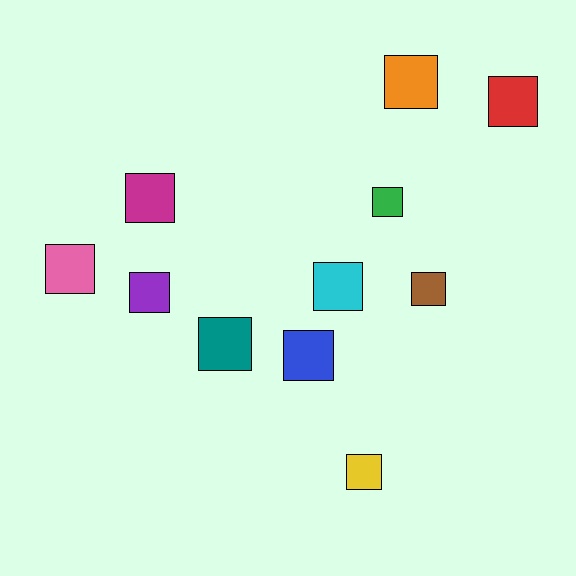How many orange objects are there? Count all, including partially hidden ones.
There is 1 orange object.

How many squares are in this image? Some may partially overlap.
There are 11 squares.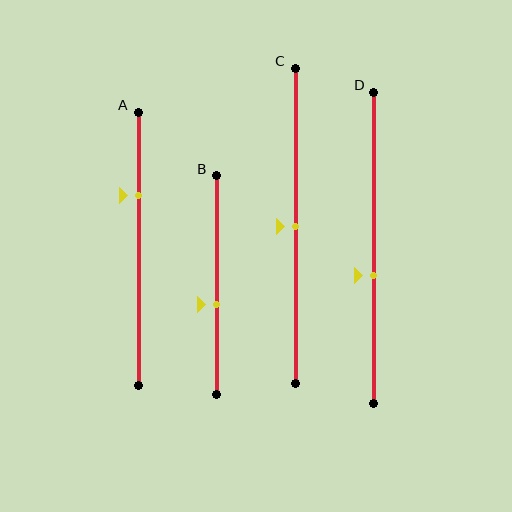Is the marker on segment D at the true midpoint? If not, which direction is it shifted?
No, the marker on segment D is shifted downward by about 9% of the segment length.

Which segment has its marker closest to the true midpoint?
Segment C has its marker closest to the true midpoint.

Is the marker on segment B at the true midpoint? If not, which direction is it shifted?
No, the marker on segment B is shifted downward by about 9% of the segment length.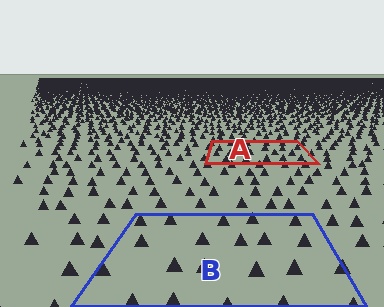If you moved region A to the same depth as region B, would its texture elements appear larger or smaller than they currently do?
They would appear larger. At a closer depth, the same texture elements are projected at a bigger on-screen size.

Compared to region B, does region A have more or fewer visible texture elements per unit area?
Region A has more texture elements per unit area — they are packed more densely because it is farther away.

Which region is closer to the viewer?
Region B is closer. The texture elements there are larger and more spread out.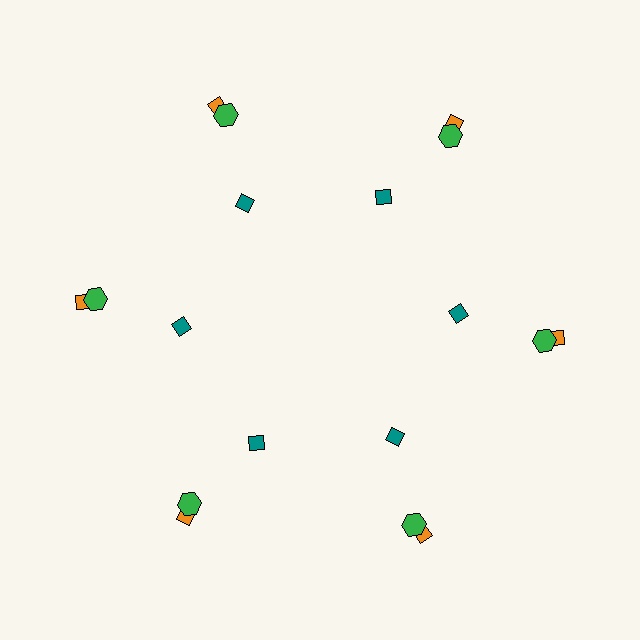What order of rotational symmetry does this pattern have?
This pattern has 6-fold rotational symmetry.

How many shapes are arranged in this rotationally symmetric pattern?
There are 18 shapes, arranged in 6 groups of 3.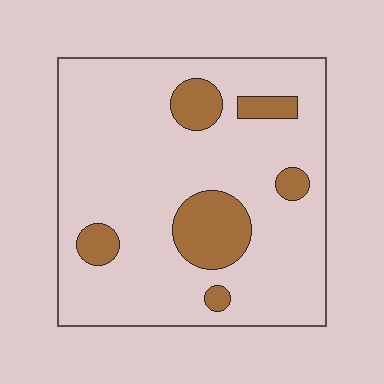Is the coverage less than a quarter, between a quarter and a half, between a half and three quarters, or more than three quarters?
Less than a quarter.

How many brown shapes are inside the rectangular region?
6.